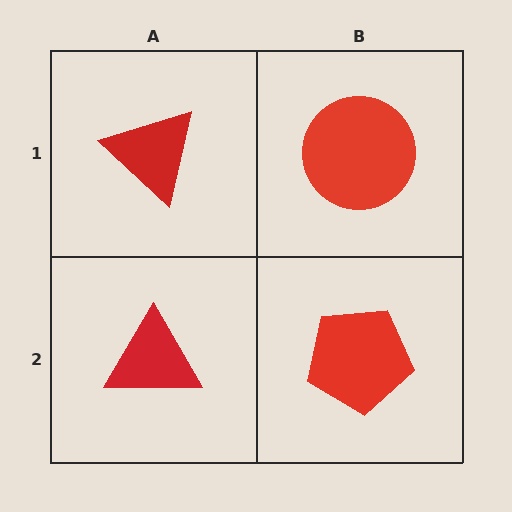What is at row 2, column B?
A red pentagon.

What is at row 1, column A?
A red triangle.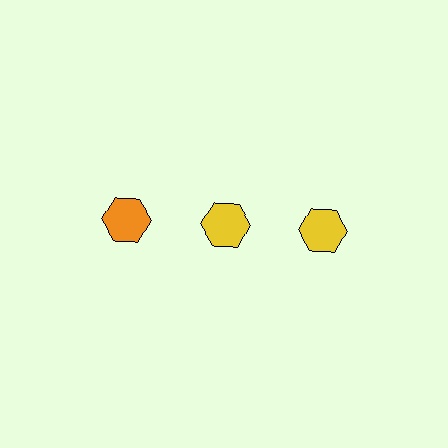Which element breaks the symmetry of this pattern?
The orange hexagon in the top row, leftmost column breaks the symmetry. All other shapes are yellow hexagons.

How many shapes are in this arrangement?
There are 3 shapes arranged in a grid pattern.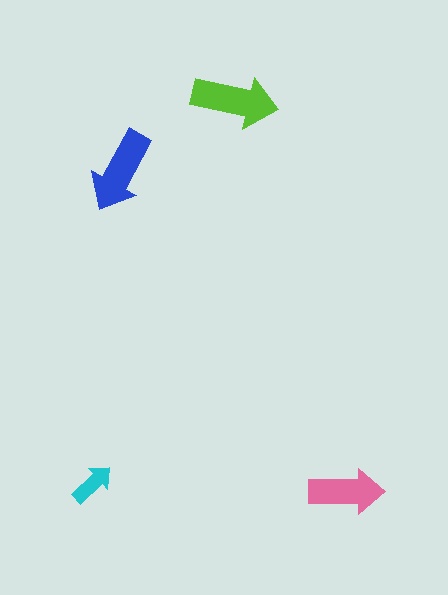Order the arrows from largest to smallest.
the lime one, the blue one, the pink one, the cyan one.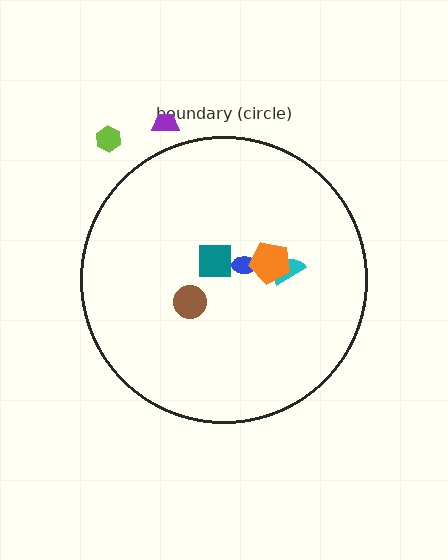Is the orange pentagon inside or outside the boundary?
Inside.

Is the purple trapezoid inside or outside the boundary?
Outside.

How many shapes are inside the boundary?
5 inside, 2 outside.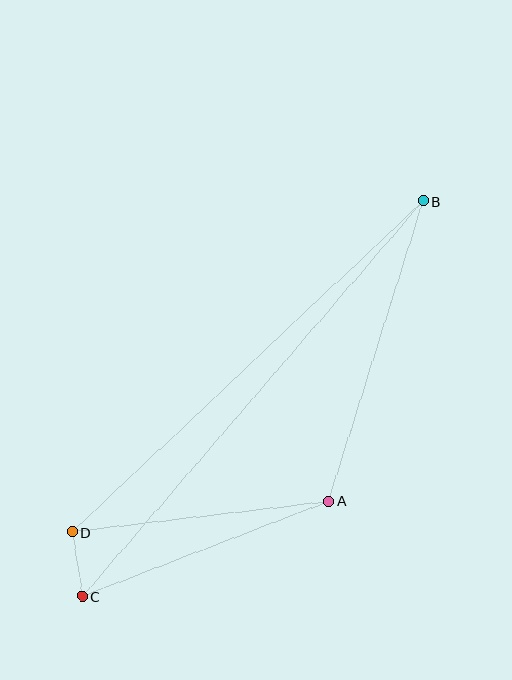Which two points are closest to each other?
Points C and D are closest to each other.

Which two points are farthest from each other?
Points B and C are farthest from each other.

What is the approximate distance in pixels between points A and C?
The distance between A and C is approximately 264 pixels.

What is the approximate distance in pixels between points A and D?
The distance between A and D is approximately 258 pixels.